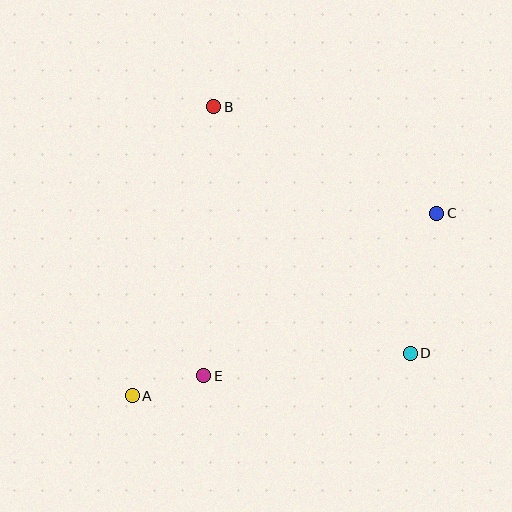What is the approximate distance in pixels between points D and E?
The distance between D and E is approximately 208 pixels.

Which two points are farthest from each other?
Points A and C are farthest from each other.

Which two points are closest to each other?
Points A and E are closest to each other.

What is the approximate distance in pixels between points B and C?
The distance between B and C is approximately 247 pixels.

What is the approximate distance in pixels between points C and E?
The distance between C and E is approximately 284 pixels.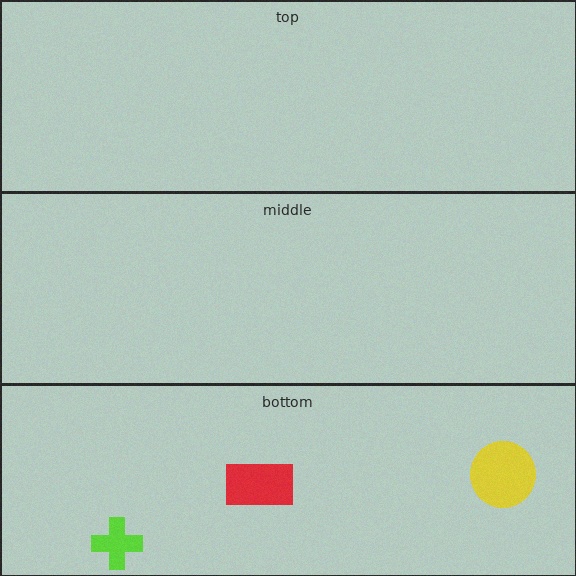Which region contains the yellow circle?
The bottom region.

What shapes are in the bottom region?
The red rectangle, the yellow circle, the lime cross.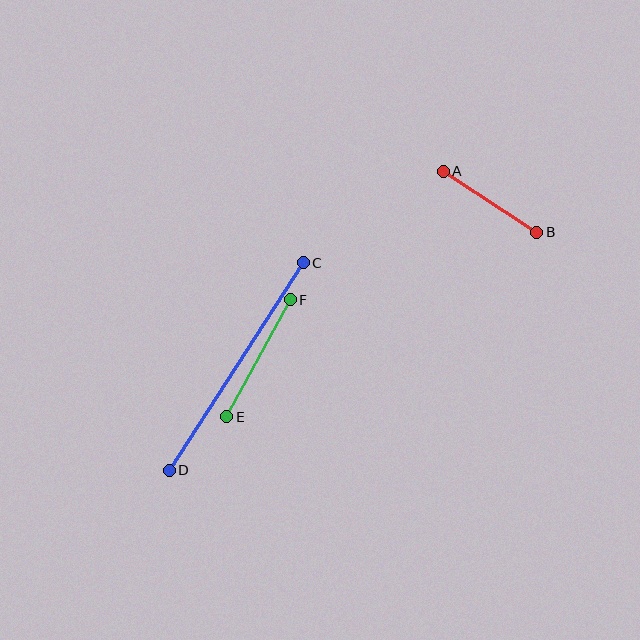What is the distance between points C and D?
The distance is approximately 247 pixels.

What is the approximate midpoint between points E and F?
The midpoint is at approximately (259, 358) pixels.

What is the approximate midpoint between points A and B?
The midpoint is at approximately (490, 202) pixels.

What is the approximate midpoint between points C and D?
The midpoint is at approximately (236, 367) pixels.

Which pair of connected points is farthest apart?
Points C and D are farthest apart.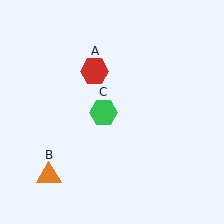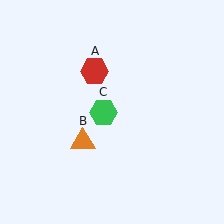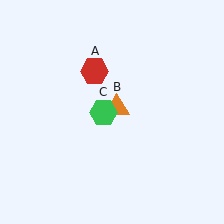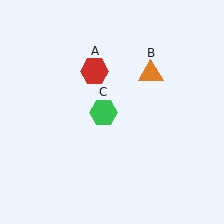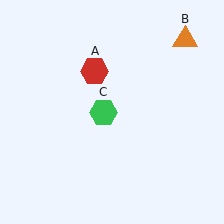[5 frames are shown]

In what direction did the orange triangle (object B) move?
The orange triangle (object B) moved up and to the right.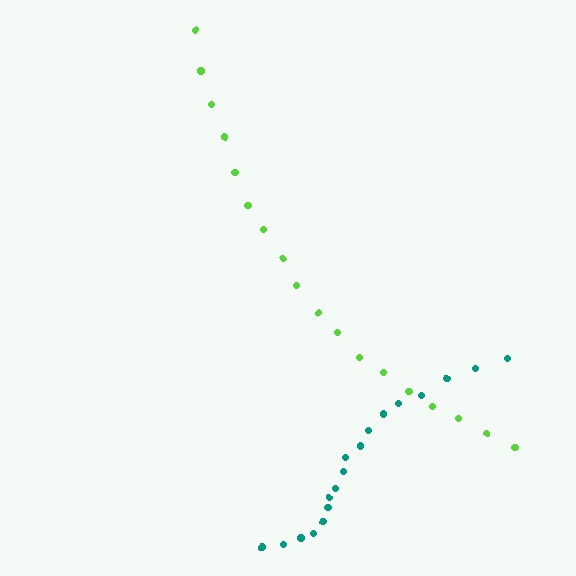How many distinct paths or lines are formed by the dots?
There are 2 distinct paths.